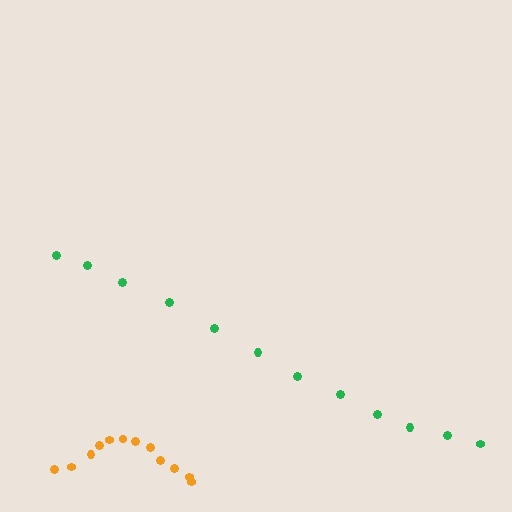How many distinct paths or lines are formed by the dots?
There are 2 distinct paths.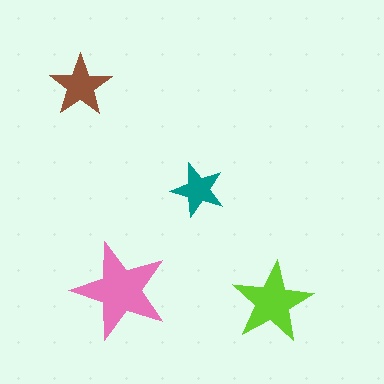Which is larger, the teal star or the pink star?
The pink one.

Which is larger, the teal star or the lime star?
The lime one.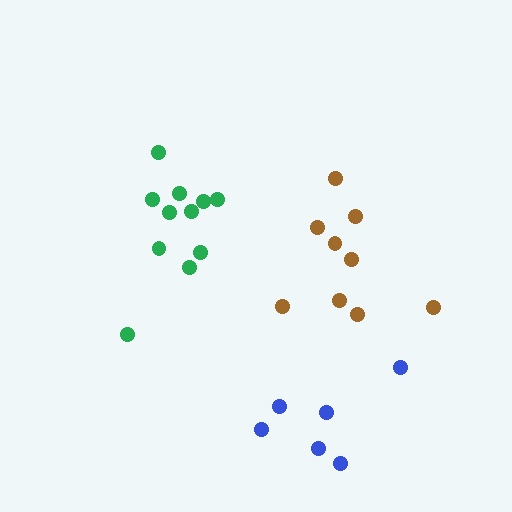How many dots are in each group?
Group 1: 9 dots, Group 2: 11 dots, Group 3: 6 dots (26 total).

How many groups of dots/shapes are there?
There are 3 groups.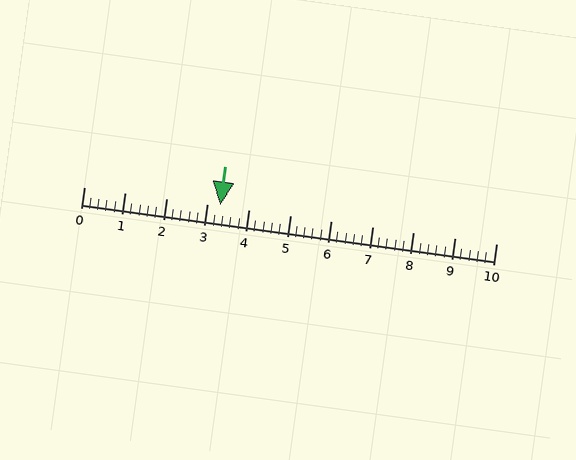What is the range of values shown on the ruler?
The ruler shows values from 0 to 10.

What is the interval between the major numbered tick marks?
The major tick marks are spaced 1 units apart.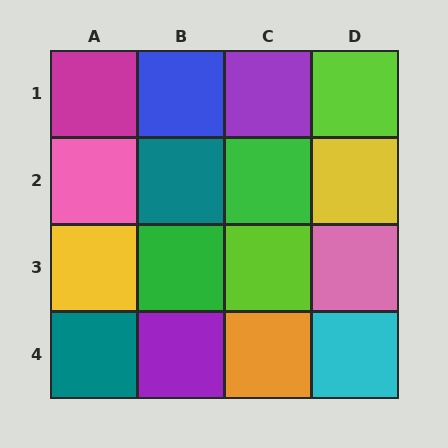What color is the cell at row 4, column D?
Cyan.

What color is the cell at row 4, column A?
Teal.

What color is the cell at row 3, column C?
Lime.